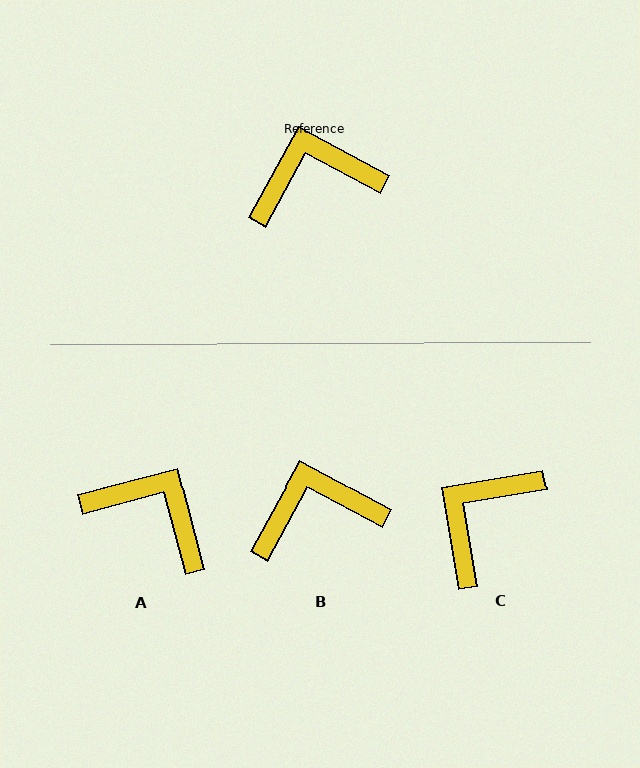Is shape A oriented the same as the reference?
No, it is off by about 47 degrees.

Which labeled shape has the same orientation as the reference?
B.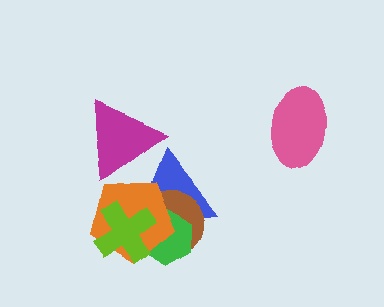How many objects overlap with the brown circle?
4 objects overlap with the brown circle.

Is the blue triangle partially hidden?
Yes, it is partially covered by another shape.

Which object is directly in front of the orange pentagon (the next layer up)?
The magenta triangle is directly in front of the orange pentagon.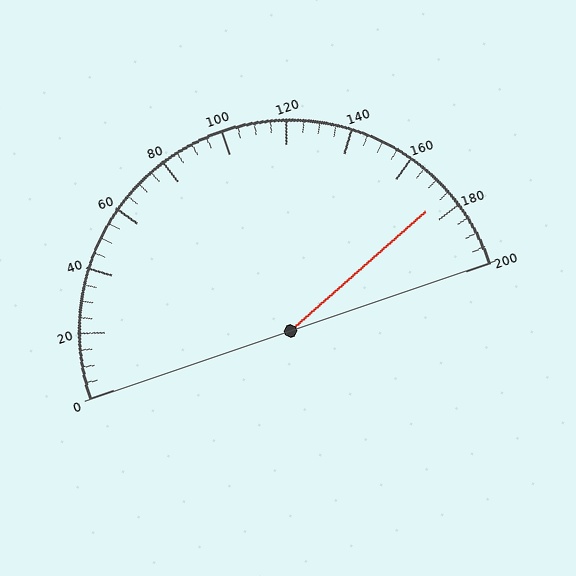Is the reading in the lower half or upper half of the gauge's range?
The reading is in the upper half of the range (0 to 200).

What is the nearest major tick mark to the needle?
The nearest major tick mark is 180.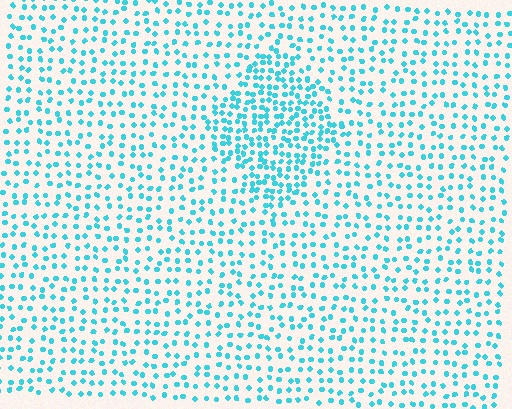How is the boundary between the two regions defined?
The boundary is defined by a change in element density (approximately 1.9x ratio). All elements are the same color, size, and shape.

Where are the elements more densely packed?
The elements are more densely packed inside the diamond boundary.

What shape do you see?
I see a diamond.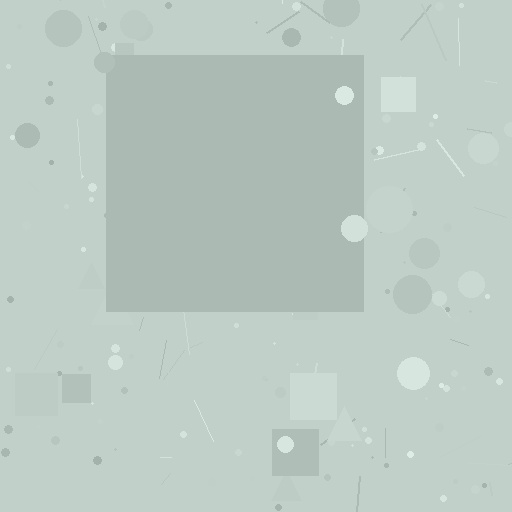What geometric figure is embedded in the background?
A square is embedded in the background.